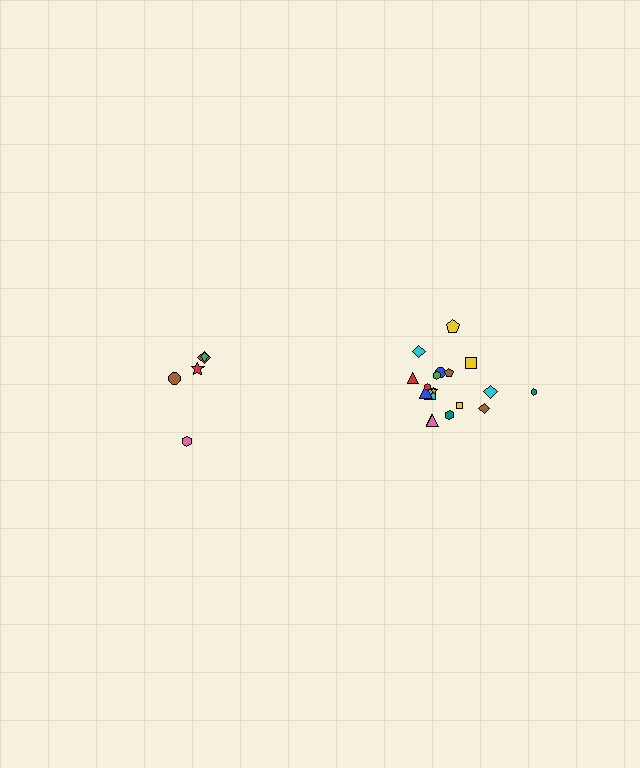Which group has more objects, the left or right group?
The right group.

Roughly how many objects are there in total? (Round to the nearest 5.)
Roughly 25 objects in total.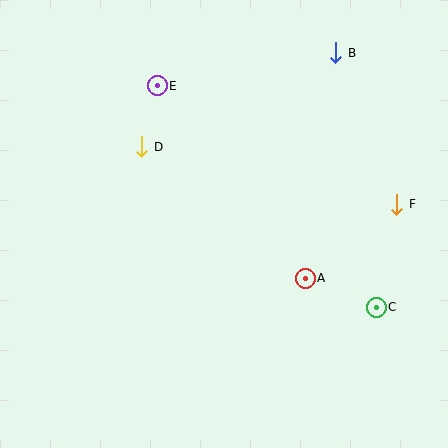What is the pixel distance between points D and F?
The distance between D and F is 262 pixels.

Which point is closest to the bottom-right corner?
Point C is closest to the bottom-right corner.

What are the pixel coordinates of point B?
Point B is at (336, 53).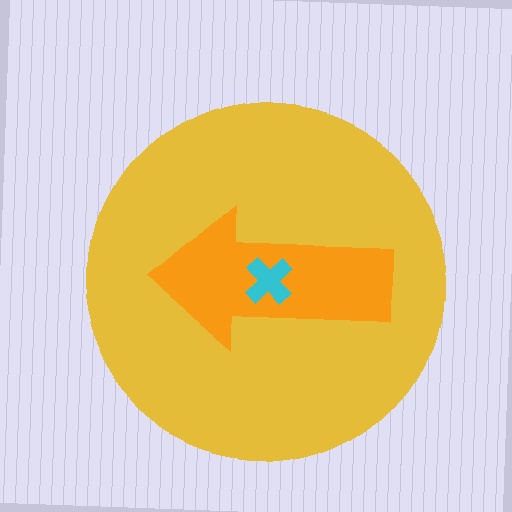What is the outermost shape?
The yellow circle.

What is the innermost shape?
The cyan cross.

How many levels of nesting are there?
3.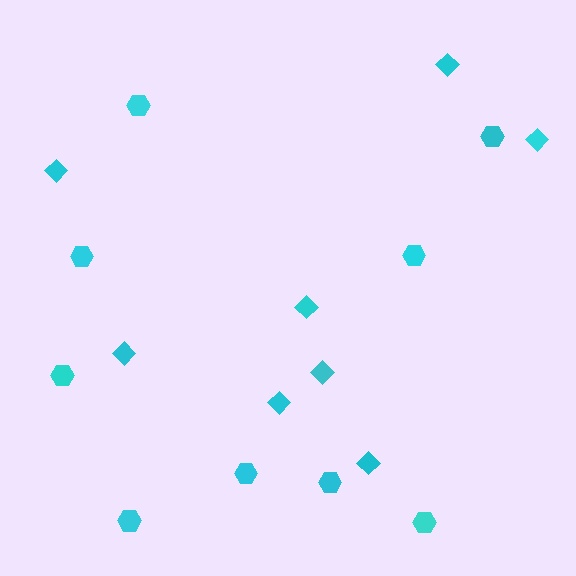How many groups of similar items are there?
There are 2 groups: one group of hexagons (9) and one group of diamonds (8).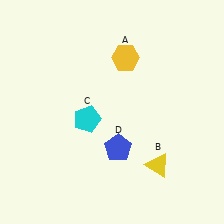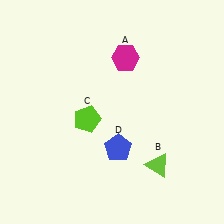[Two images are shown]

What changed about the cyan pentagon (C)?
In Image 1, C is cyan. In Image 2, it changed to lime.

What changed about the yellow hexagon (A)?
In Image 1, A is yellow. In Image 2, it changed to magenta.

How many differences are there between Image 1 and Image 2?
There are 3 differences between the two images.